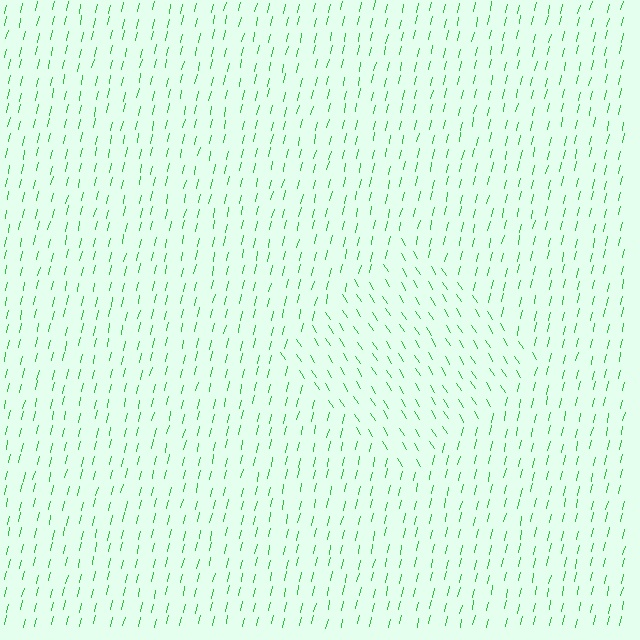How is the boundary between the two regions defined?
The boundary is defined purely by a change in line orientation (approximately 45 degrees difference). All lines are the same color and thickness.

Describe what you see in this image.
The image is filled with small green line segments. A diamond region in the image has lines oriented differently from the surrounding lines, creating a visible texture boundary.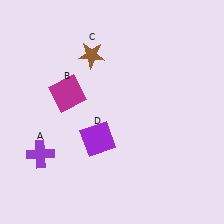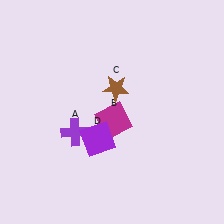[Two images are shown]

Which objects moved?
The objects that moved are: the purple cross (A), the magenta square (B), the brown star (C).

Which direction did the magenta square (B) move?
The magenta square (B) moved right.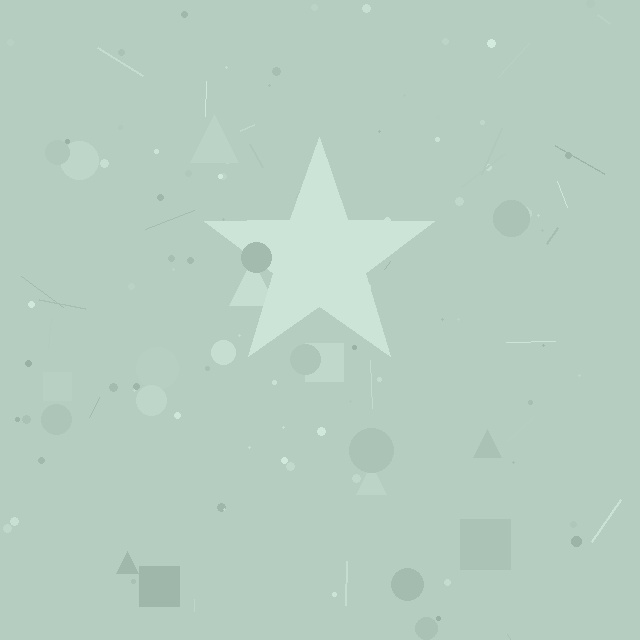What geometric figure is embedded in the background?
A star is embedded in the background.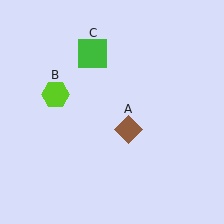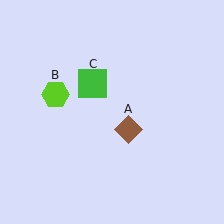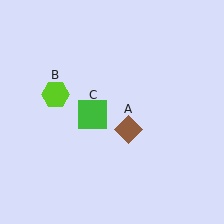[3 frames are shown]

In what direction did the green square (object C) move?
The green square (object C) moved down.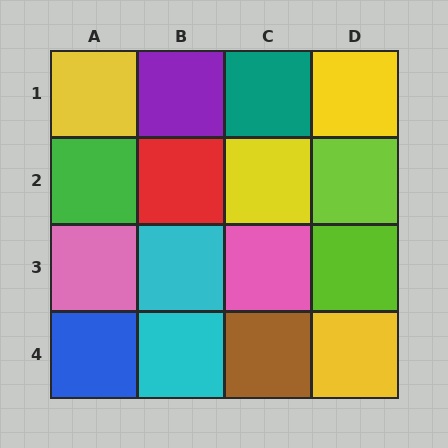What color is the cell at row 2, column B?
Red.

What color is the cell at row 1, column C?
Teal.